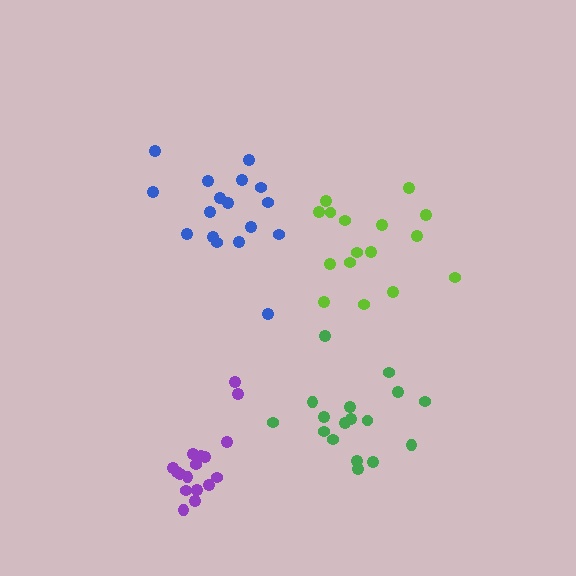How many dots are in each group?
Group 1: 17 dots, Group 2: 16 dots, Group 3: 17 dots, Group 4: 17 dots (67 total).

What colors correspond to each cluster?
The clusters are colored: purple, lime, blue, green.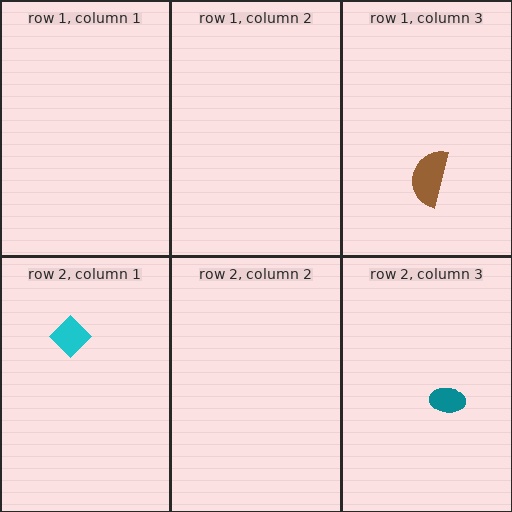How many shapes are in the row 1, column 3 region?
1.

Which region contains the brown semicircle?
The row 1, column 3 region.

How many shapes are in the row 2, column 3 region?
1.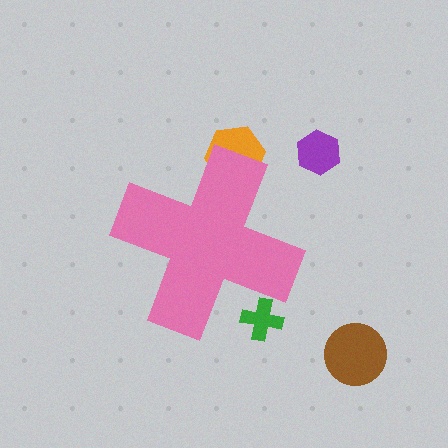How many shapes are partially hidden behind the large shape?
2 shapes are partially hidden.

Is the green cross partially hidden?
Yes, the green cross is partially hidden behind the pink cross.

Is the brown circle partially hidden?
No, the brown circle is fully visible.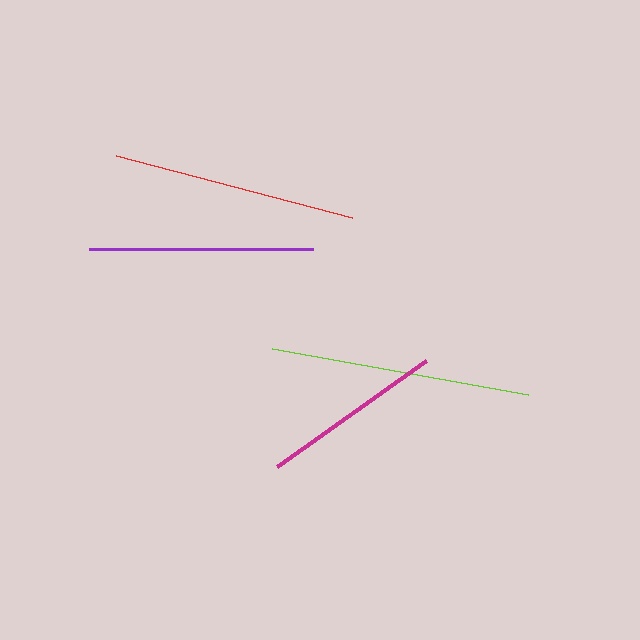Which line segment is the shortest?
The magenta line is the shortest at approximately 183 pixels.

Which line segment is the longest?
The lime line is the longest at approximately 260 pixels.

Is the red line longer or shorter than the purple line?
The red line is longer than the purple line.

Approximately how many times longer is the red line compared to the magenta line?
The red line is approximately 1.3 times the length of the magenta line.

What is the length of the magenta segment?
The magenta segment is approximately 183 pixels long.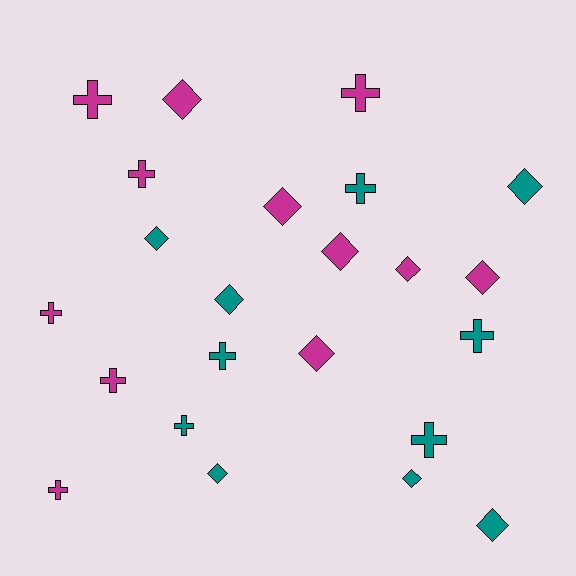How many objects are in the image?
There are 23 objects.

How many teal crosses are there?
There are 5 teal crosses.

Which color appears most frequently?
Magenta, with 12 objects.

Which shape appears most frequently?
Diamond, with 12 objects.